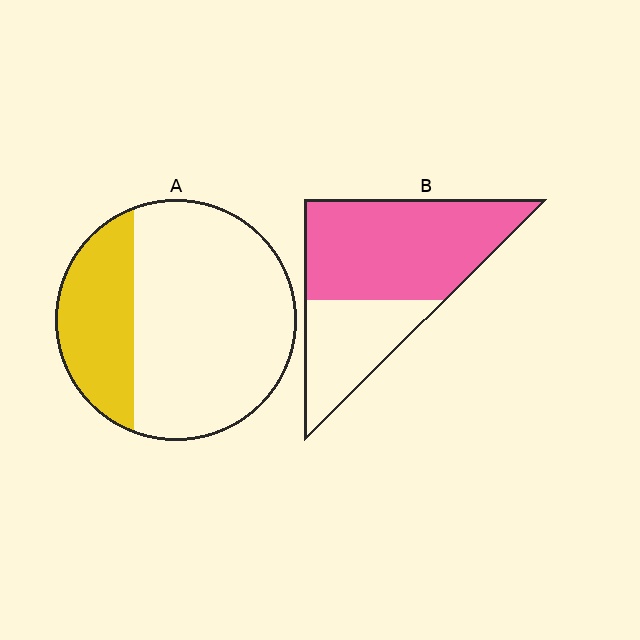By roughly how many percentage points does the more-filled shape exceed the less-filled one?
By roughly 40 percentage points (B over A).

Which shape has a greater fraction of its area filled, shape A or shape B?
Shape B.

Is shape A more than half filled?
No.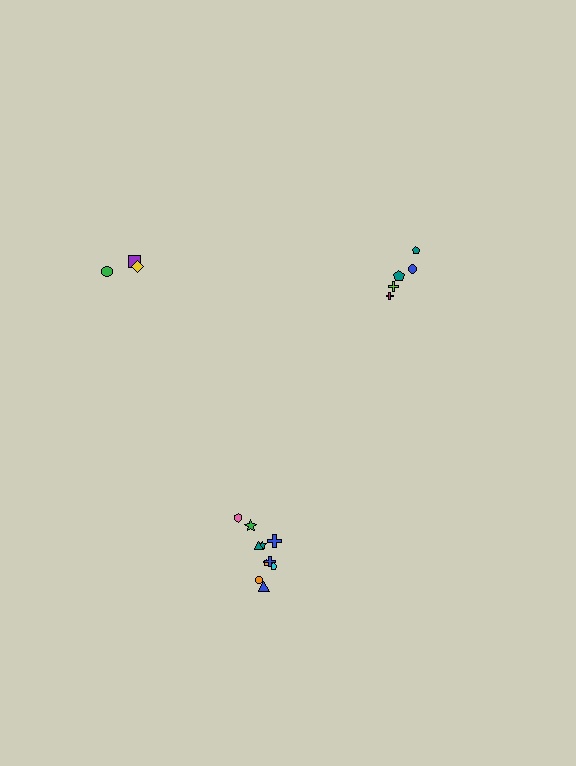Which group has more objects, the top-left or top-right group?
The top-right group.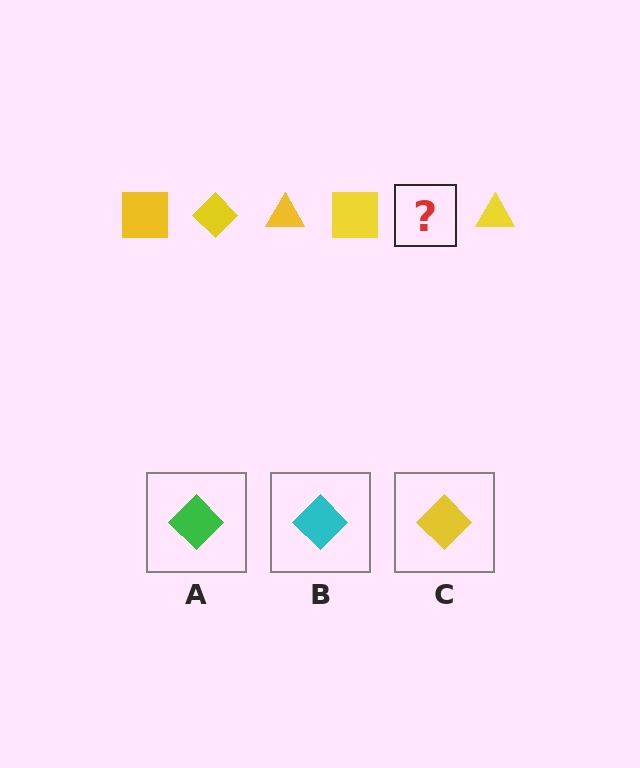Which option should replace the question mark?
Option C.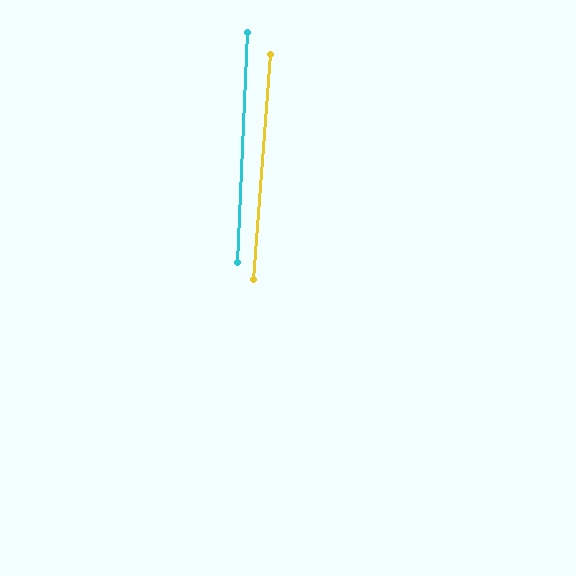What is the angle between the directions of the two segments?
Approximately 2 degrees.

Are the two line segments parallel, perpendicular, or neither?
Parallel — their directions differ by only 1.6°.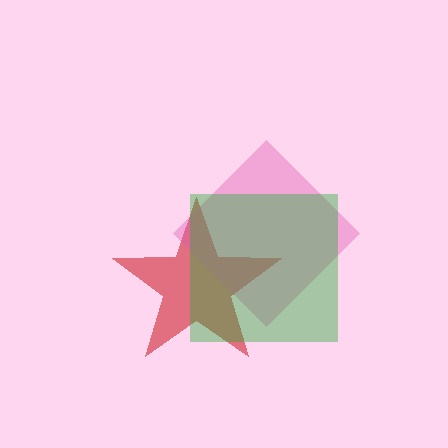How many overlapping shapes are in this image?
There are 3 overlapping shapes in the image.